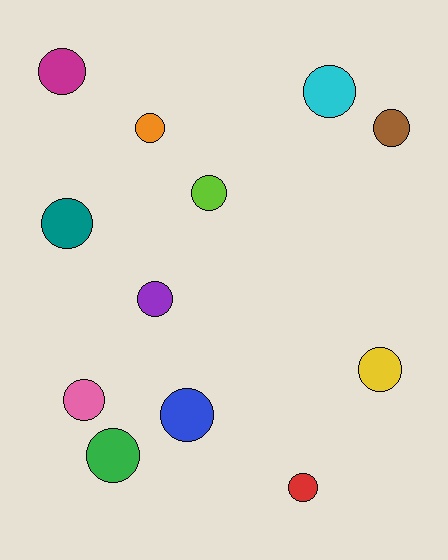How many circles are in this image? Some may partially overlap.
There are 12 circles.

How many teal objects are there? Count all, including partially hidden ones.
There is 1 teal object.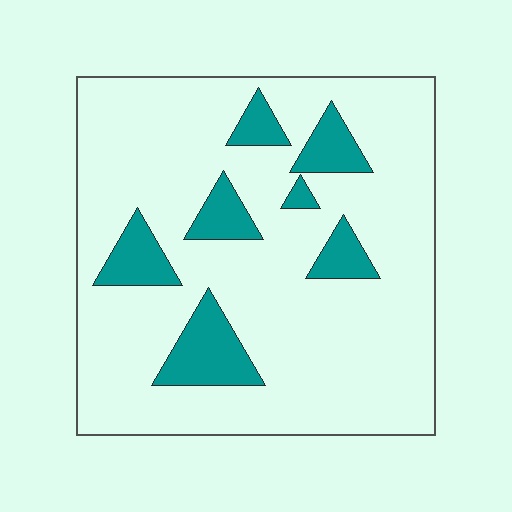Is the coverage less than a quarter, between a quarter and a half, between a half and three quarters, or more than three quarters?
Less than a quarter.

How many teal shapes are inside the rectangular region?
7.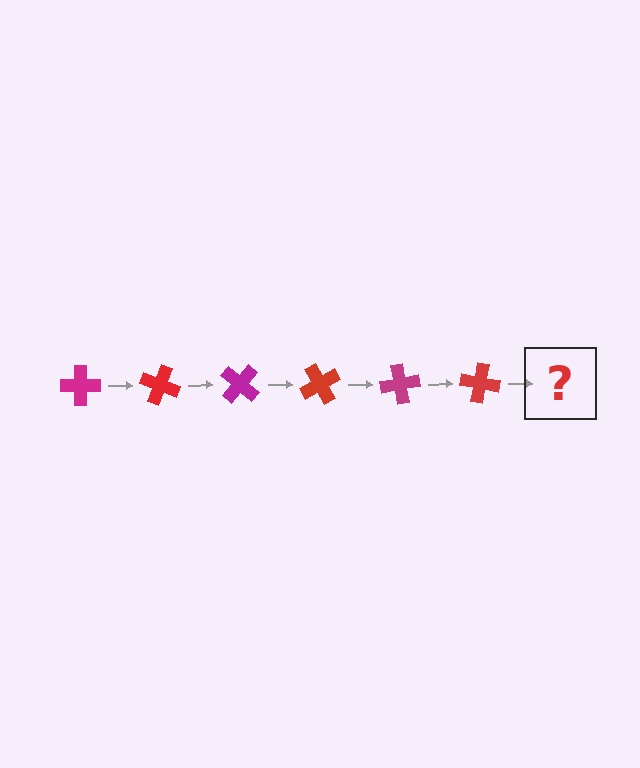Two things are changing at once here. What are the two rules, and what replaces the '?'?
The two rules are that it rotates 20 degrees each step and the color cycles through magenta and red. The '?' should be a magenta cross, rotated 120 degrees from the start.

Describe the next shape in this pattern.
It should be a magenta cross, rotated 120 degrees from the start.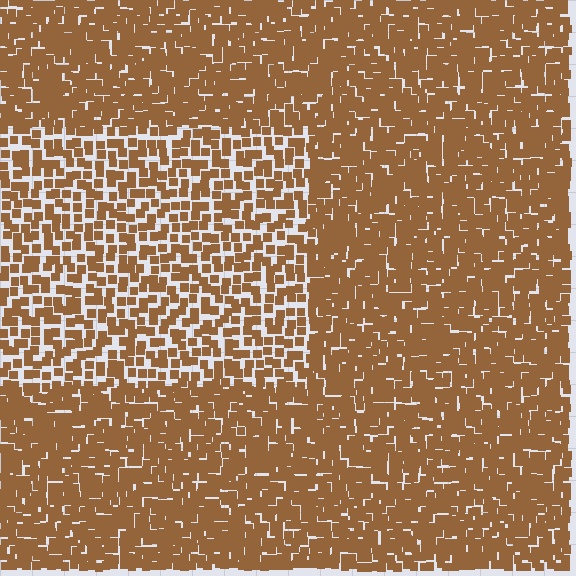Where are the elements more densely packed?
The elements are more densely packed outside the rectangle boundary.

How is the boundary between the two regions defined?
The boundary is defined by a change in element density (approximately 1.8x ratio). All elements are the same color, size, and shape.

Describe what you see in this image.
The image contains small brown elements arranged at two different densities. A rectangle-shaped region is visible where the elements are less densely packed than the surrounding area.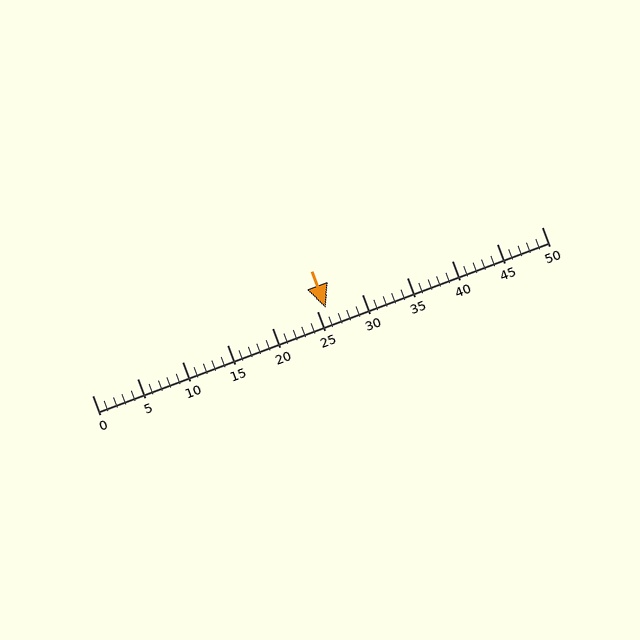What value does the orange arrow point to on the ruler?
The orange arrow points to approximately 26.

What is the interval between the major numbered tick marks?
The major tick marks are spaced 5 units apart.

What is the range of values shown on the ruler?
The ruler shows values from 0 to 50.